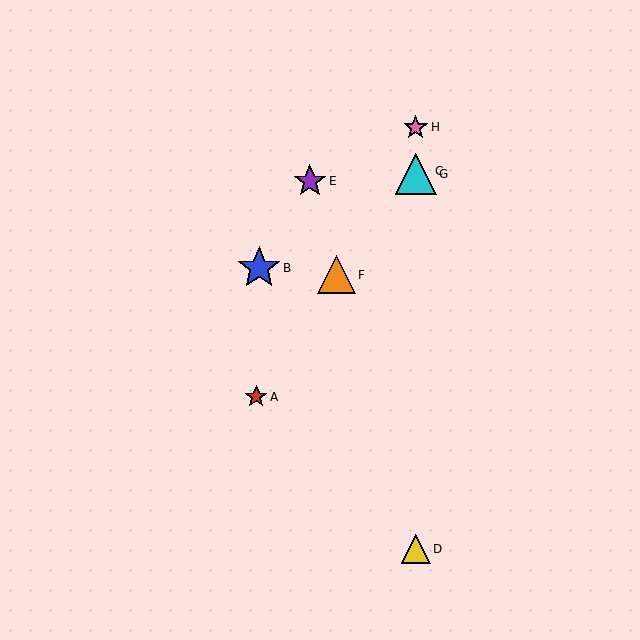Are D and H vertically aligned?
Yes, both are at x≈416.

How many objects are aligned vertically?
4 objects (C, D, G, H) are aligned vertically.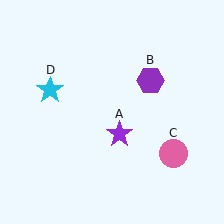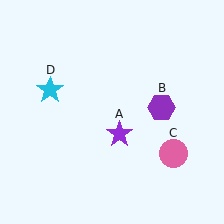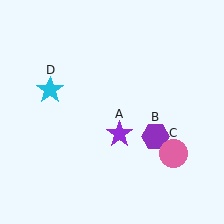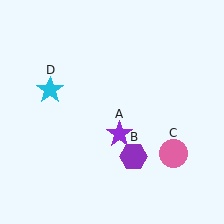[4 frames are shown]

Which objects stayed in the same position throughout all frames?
Purple star (object A) and pink circle (object C) and cyan star (object D) remained stationary.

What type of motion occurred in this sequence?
The purple hexagon (object B) rotated clockwise around the center of the scene.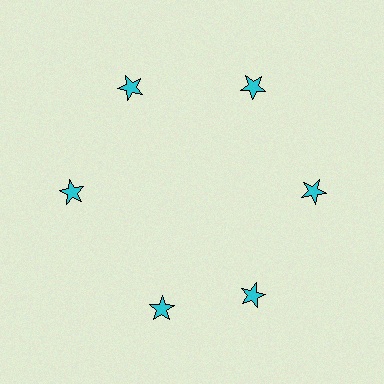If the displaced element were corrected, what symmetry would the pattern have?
It would have 6-fold rotational symmetry — the pattern would map onto itself every 60 degrees.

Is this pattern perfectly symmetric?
No. The 6 cyan stars are arranged in a ring, but one element near the 7 o'clock position is rotated out of alignment along the ring, breaking the 6-fold rotational symmetry.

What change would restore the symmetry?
The symmetry would be restored by rotating it back into even spacing with its neighbors so that all 6 stars sit at equal angles and equal distance from the center.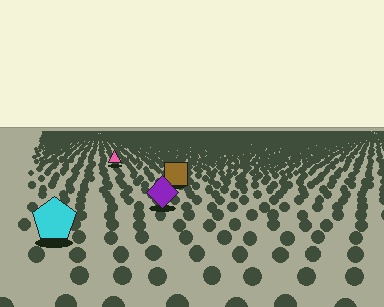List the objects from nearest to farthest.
From nearest to farthest: the cyan pentagon, the purple diamond, the brown square, the pink triangle.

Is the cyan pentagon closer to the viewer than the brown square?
Yes. The cyan pentagon is closer — you can tell from the texture gradient: the ground texture is coarser near it.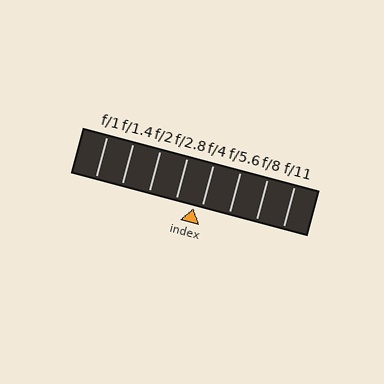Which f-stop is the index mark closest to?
The index mark is closest to f/4.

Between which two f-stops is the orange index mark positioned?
The index mark is between f/2.8 and f/4.